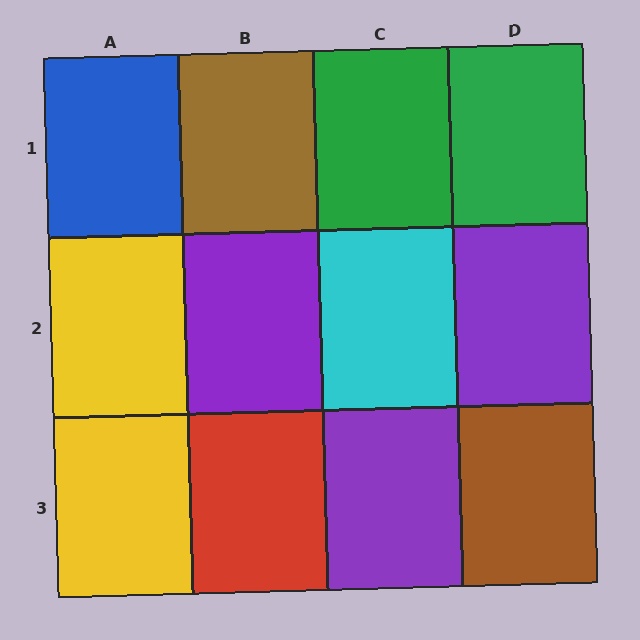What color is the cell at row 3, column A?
Yellow.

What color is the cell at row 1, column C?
Green.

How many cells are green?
2 cells are green.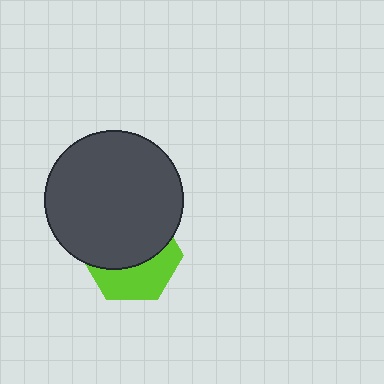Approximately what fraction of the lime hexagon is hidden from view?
Roughly 59% of the lime hexagon is hidden behind the dark gray circle.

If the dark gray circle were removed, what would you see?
You would see the complete lime hexagon.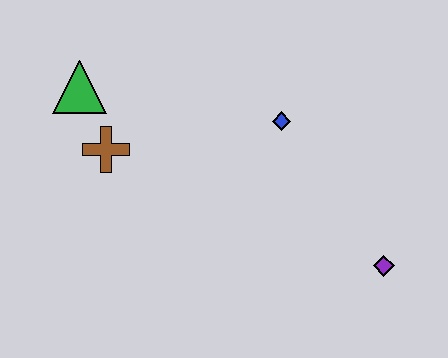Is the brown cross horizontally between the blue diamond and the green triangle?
Yes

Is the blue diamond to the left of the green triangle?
No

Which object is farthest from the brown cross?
The purple diamond is farthest from the brown cross.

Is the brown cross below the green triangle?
Yes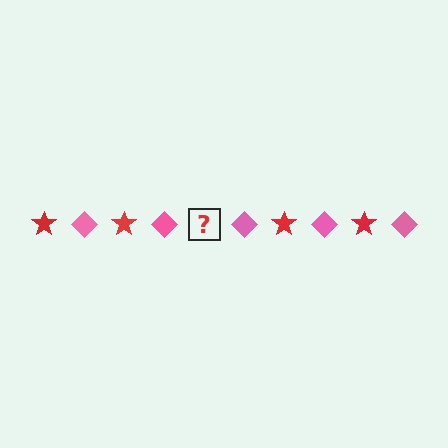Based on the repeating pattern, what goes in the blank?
The blank should be a red star.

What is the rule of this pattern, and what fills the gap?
The rule is that the pattern alternates between red star and pink diamond. The gap should be filled with a red star.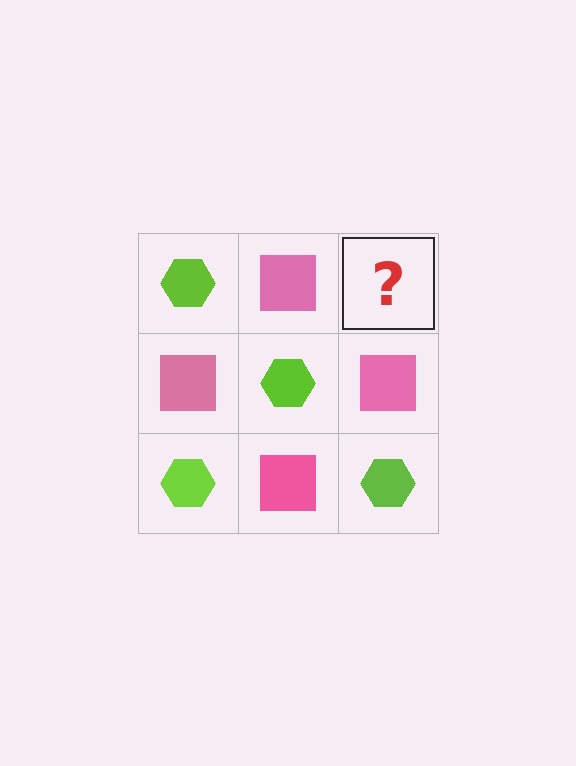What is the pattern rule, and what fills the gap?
The rule is that it alternates lime hexagon and pink square in a checkerboard pattern. The gap should be filled with a lime hexagon.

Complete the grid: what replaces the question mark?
The question mark should be replaced with a lime hexagon.